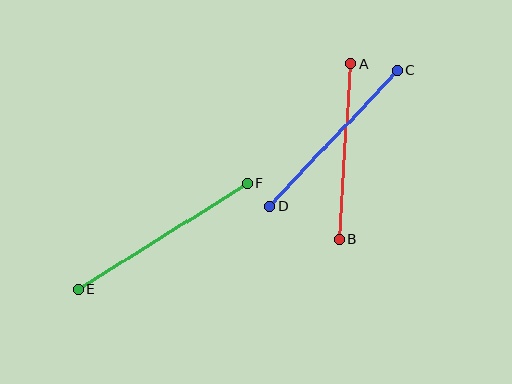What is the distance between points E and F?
The distance is approximately 199 pixels.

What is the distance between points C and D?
The distance is approximately 186 pixels.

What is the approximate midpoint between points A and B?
The midpoint is at approximately (345, 151) pixels.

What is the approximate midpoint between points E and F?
The midpoint is at approximately (163, 236) pixels.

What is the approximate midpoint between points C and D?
The midpoint is at approximately (334, 138) pixels.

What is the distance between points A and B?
The distance is approximately 176 pixels.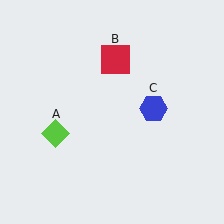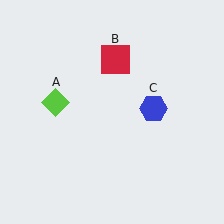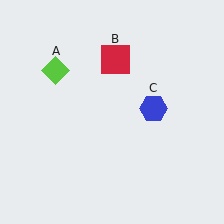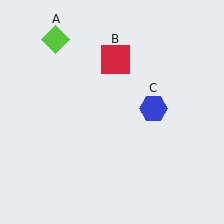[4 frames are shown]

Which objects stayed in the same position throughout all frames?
Red square (object B) and blue hexagon (object C) remained stationary.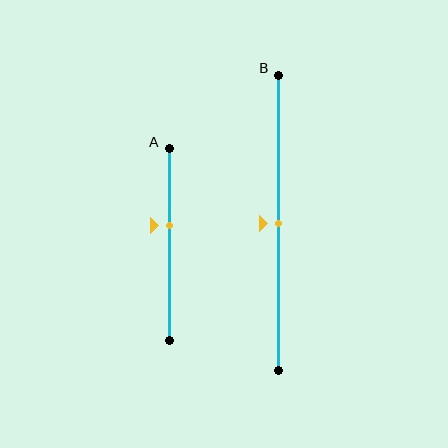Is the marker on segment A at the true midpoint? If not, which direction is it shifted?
No, the marker on segment A is shifted upward by about 10% of the segment length.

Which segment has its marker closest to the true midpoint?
Segment B has its marker closest to the true midpoint.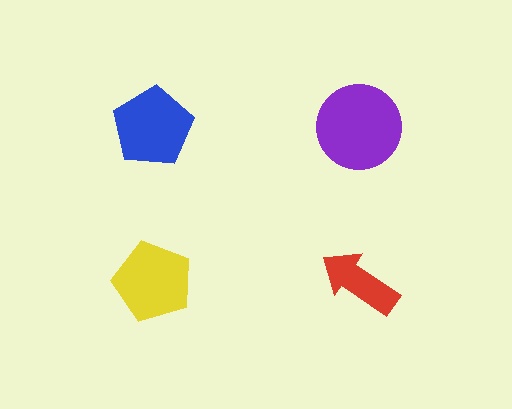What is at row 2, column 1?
A yellow pentagon.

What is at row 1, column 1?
A blue pentagon.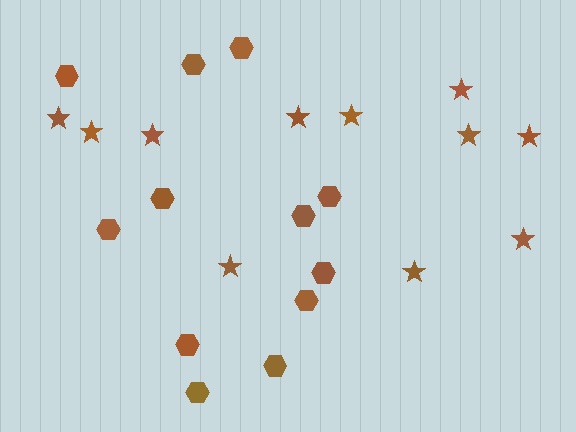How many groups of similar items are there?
There are 2 groups: one group of stars (11) and one group of hexagons (12).